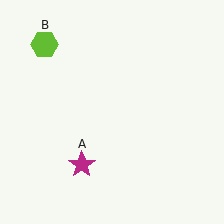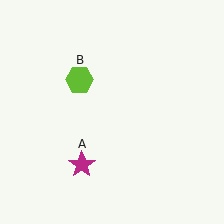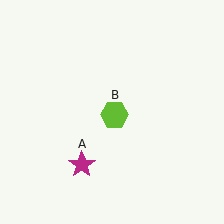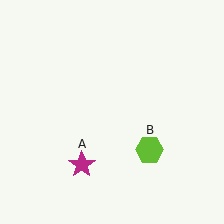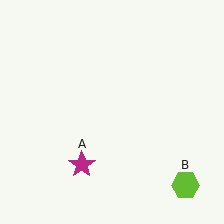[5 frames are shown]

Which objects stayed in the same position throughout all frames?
Magenta star (object A) remained stationary.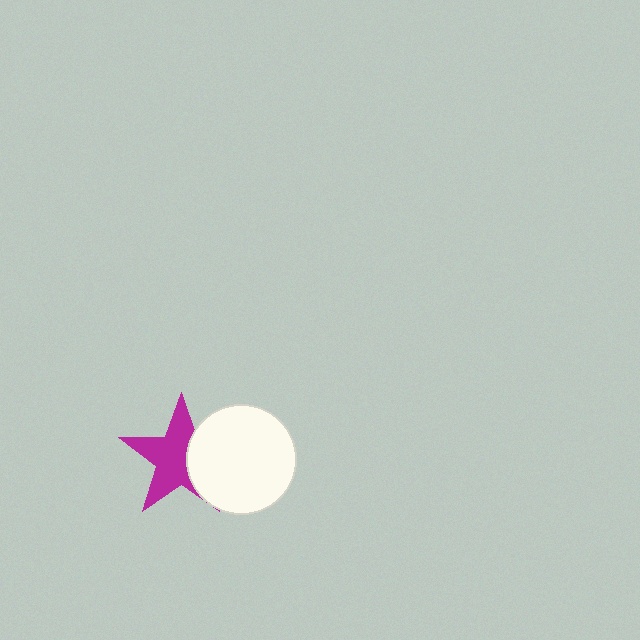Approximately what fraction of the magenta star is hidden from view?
Roughly 36% of the magenta star is hidden behind the white circle.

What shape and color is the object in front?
The object in front is a white circle.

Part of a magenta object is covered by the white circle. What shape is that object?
It is a star.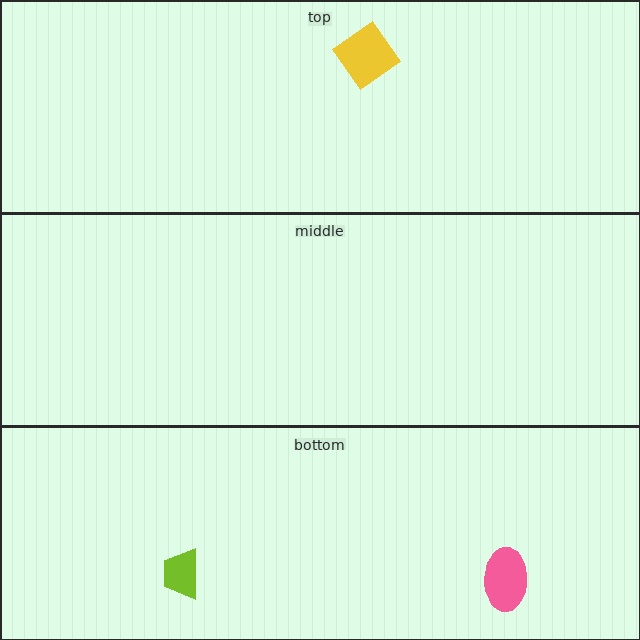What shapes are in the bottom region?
The pink ellipse, the lime trapezoid.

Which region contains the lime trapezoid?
The bottom region.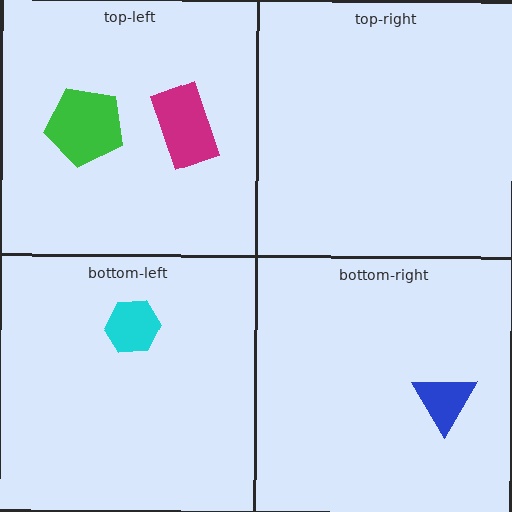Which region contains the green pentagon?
The top-left region.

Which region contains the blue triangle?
The bottom-right region.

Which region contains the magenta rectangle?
The top-left region.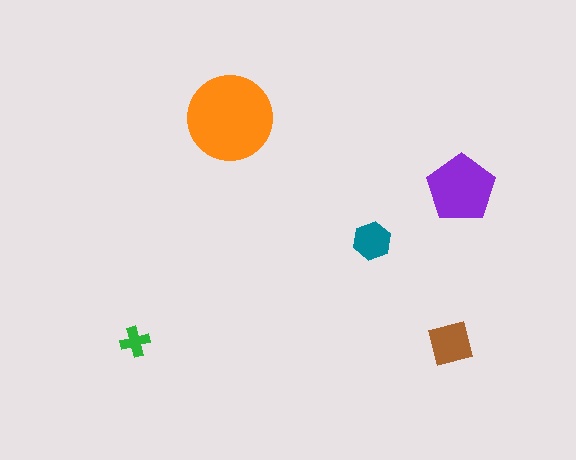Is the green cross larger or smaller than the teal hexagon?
Smaller.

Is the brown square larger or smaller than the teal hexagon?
Larger.